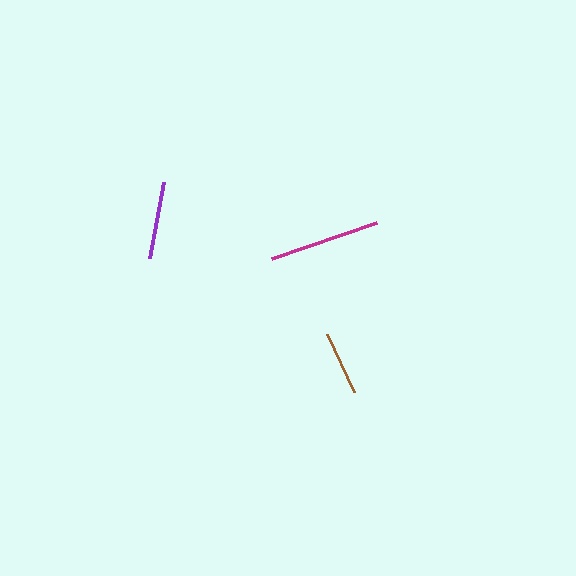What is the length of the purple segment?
The purple segment is approximately 77 pixels long.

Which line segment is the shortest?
The brown line is the shortest at approximately 64 pixels.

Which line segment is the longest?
The magenta line is the longest at approximately 111 pixels.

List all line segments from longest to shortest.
From longest to shortest: magenta, purple, brown.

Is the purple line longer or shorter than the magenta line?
The magenta line is longer than the purple line.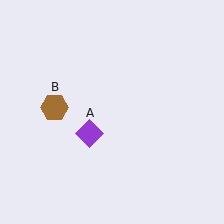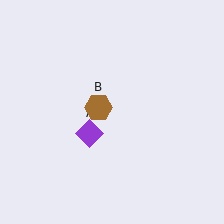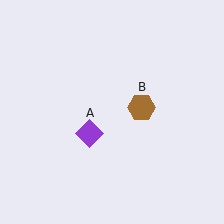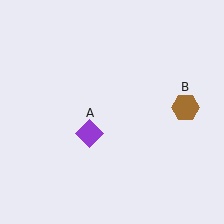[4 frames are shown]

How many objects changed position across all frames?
1 object changed position: brown hexagon (object B).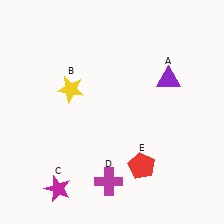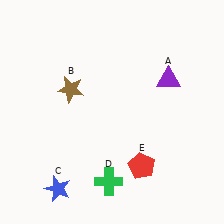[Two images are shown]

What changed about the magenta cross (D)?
In Image 1, D is magenta. In Image 2, it changed to green.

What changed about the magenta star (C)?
In Image 1, C is magenta. In Image 2, it changed to blue.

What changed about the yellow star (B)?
In Image 1, B is yellow. In Image 2, it changed to brown.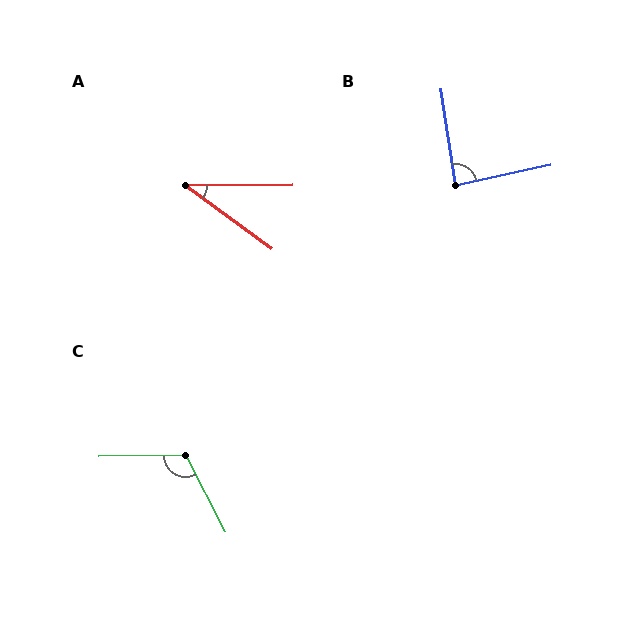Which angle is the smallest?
A, at approximately 37 degrees.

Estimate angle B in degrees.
Approximately 87 degrees.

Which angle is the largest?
C, at approximately 117 degrees.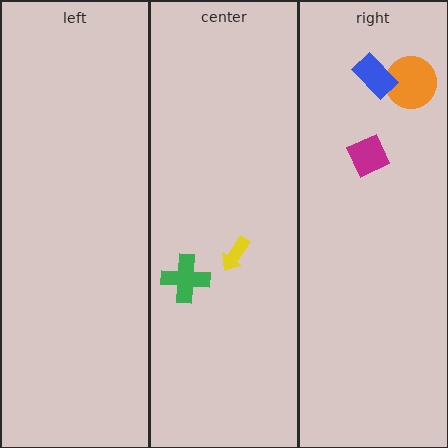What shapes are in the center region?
The green cross, the yellow arrow.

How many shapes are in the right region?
3.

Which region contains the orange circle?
The right region.